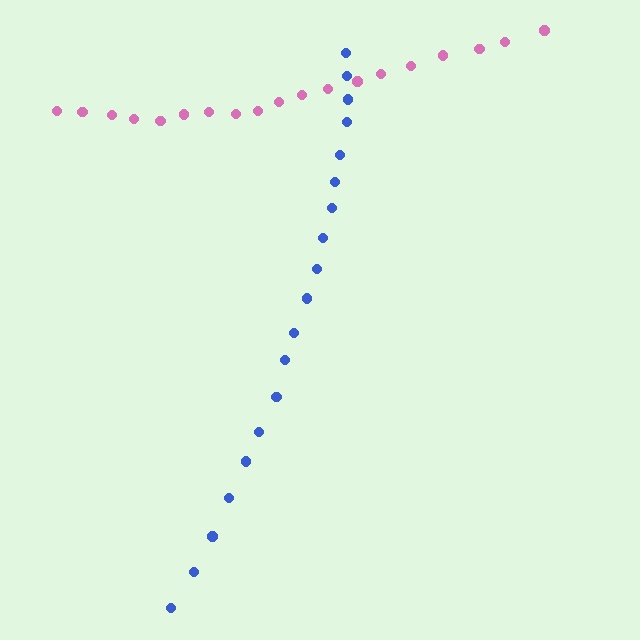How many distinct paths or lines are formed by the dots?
There are 2 distinct paths.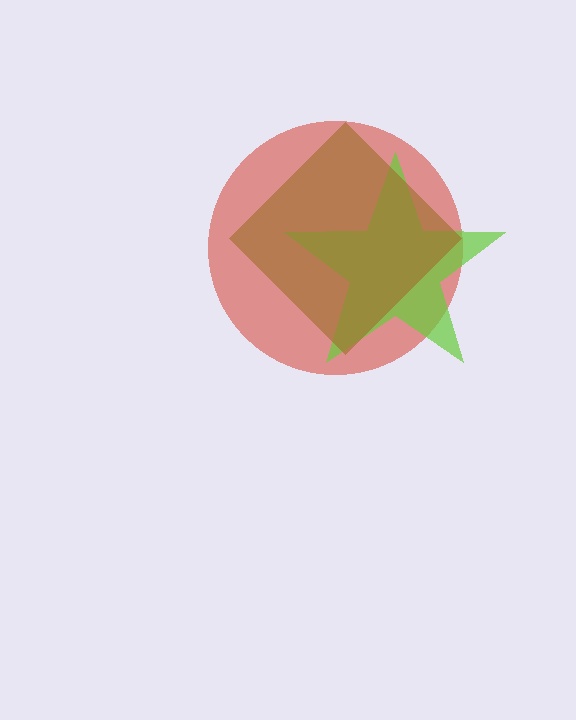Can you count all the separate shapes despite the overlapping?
Yes, there are 3 separate shapes.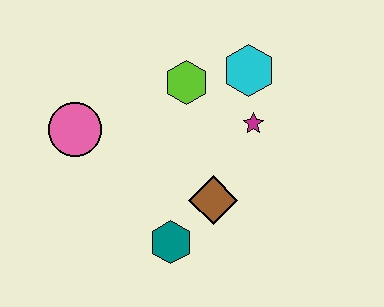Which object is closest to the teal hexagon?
The brown diamond is closest to the teal hexagon.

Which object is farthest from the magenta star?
The pink circle is farthest from the magenta star.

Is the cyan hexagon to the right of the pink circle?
Yes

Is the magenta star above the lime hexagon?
No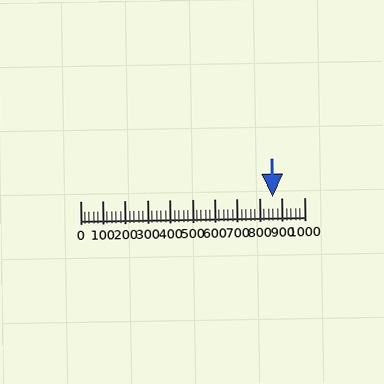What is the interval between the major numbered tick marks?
The major tick marks are spaced 100 units apart.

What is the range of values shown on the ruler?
The ruler shows values from 0 to 1000.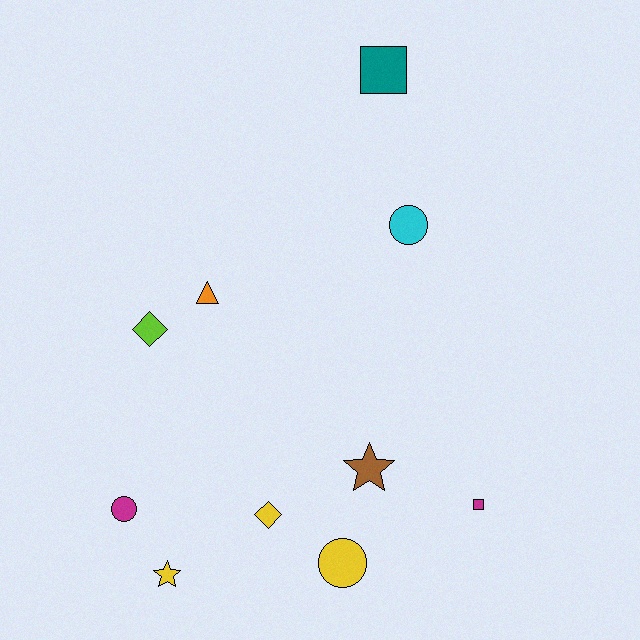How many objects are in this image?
There are 10 objects.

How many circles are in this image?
There are 3 circles.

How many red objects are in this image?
There are no red objects.